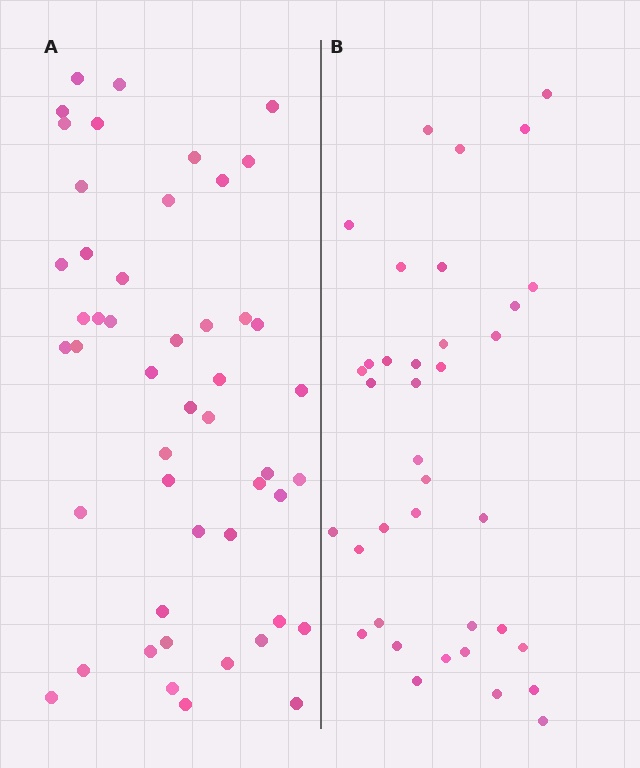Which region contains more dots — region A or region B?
Region A (the left region) has more dots.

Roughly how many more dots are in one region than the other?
Region A has roughly 12 or so more dots than region B.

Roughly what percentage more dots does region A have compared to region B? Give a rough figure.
About 30% more.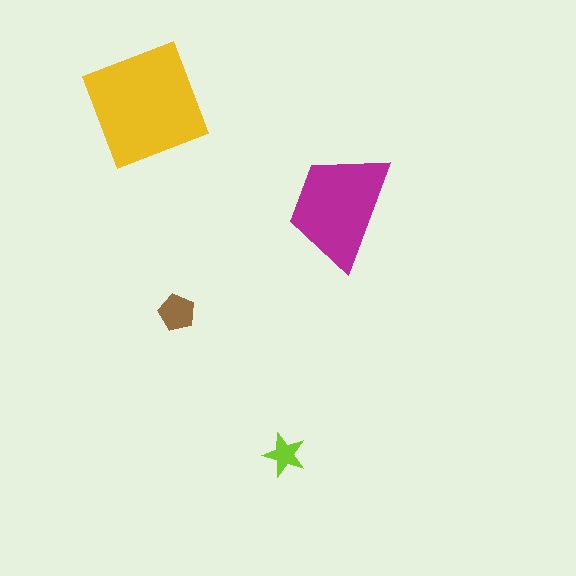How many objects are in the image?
There are 4 objects in the image.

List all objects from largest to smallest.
The yellow square, the magenta trapezoid, the brown pentagon, the lime star.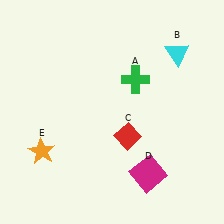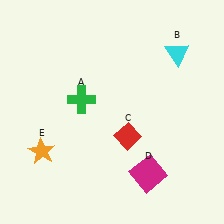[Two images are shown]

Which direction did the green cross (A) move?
The green cross (A) moved left.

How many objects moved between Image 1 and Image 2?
1 object moved between the two images.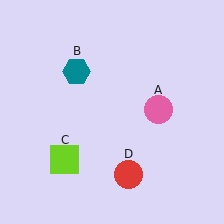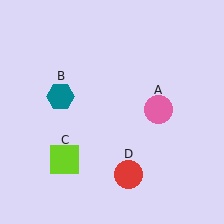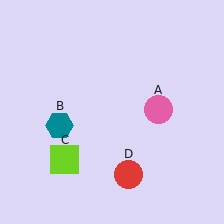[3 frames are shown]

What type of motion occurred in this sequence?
The teal hexagon (object B) rotated counterclockwise around the center of the scene.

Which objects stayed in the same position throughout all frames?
Pink circle (object A) and lime square (object C) and red circle (object D) remained stationary.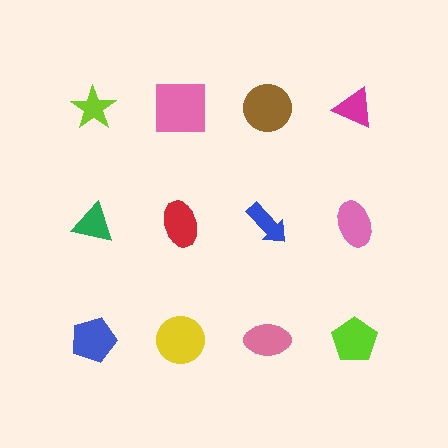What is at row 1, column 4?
A magenta triangle.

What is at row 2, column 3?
A blue arrow.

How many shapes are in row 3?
4 shapes.